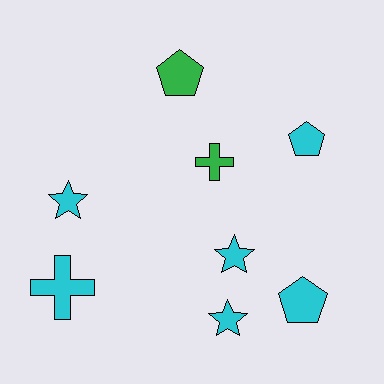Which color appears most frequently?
Cyan, with 6 objects.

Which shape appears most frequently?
Pentagon, with 3 objects.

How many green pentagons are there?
There is 1 green pentagon.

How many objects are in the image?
There are 8 objects.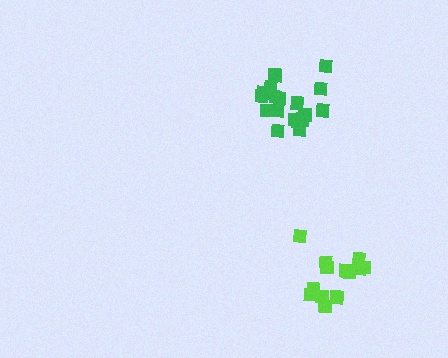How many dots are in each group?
Group 1: 13 dots, Group 2: 18 dots (31 total).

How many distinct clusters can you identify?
There are 2 distinct clusters.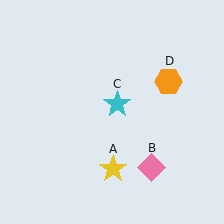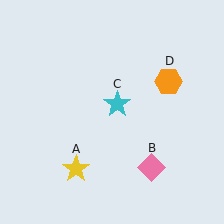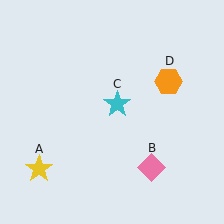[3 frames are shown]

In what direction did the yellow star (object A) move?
The yellow star (object A) moved left.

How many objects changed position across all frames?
1 object changed position: yellow star (object A).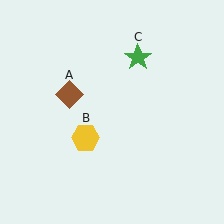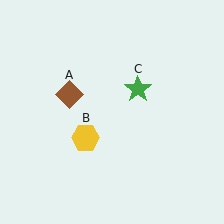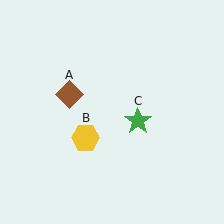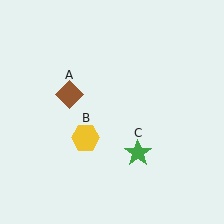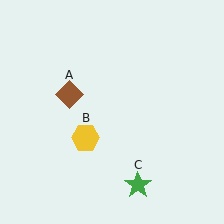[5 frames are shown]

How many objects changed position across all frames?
1 object changed position: green star (object C).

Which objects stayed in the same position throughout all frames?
Brown diamond (object A) and yellow hexagon (object B) remained stationary.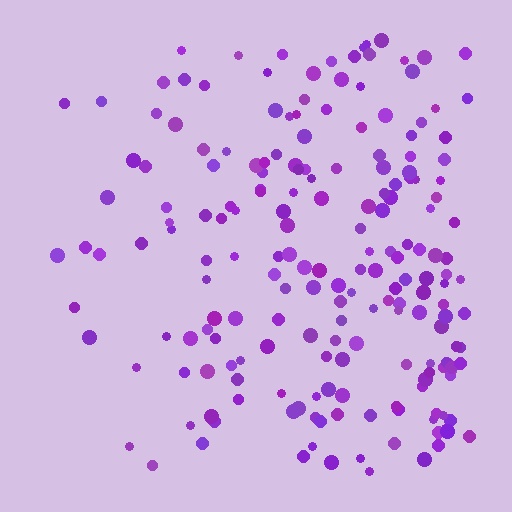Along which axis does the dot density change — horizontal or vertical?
Horizontal.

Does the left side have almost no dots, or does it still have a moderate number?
Still a moderate number, just noticeably fewer than the right.